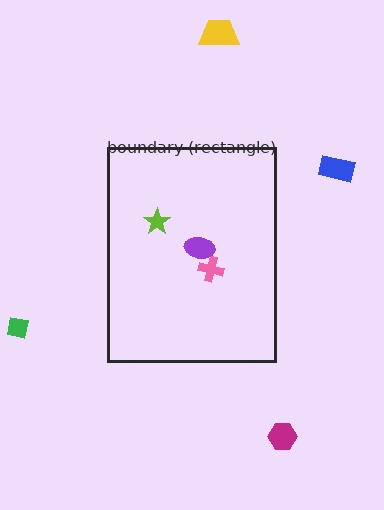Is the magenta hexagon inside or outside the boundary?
Outside.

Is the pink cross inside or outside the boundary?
Inside.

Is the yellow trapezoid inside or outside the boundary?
Outside.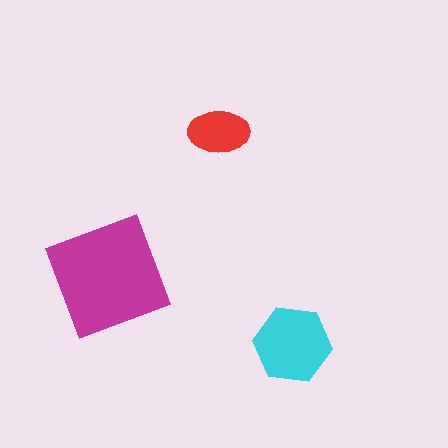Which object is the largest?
The magenta square.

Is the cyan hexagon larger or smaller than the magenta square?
Smaller.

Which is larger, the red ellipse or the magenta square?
The magenta square.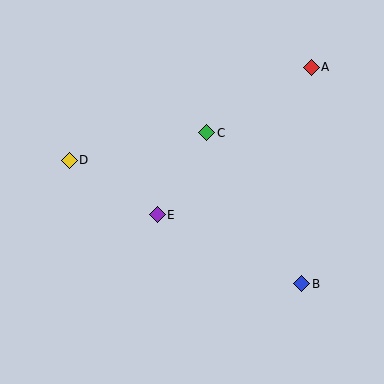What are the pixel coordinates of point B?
Point B is at (302, 284).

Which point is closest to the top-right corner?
Point A is closest to the top-right corner.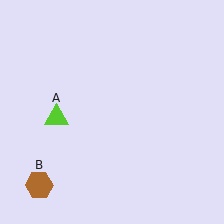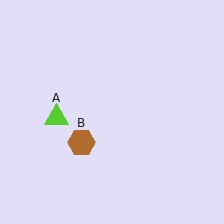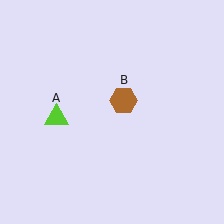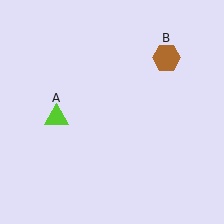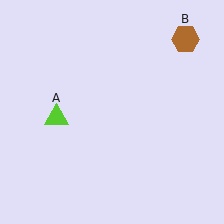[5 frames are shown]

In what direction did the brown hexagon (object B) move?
The brown hexagon (object B) moved up and to the right.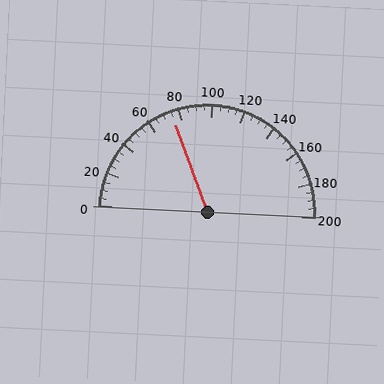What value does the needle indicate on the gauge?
The needle indicates approximately 75.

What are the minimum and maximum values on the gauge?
The gauge ranges from 0 to 200.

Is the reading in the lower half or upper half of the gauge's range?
The reading is in the lower half of the range (0 to 200).